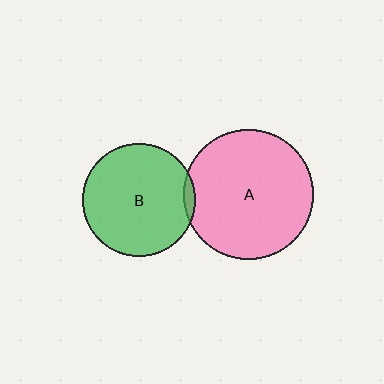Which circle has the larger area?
Circle A (pink).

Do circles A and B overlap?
Yes.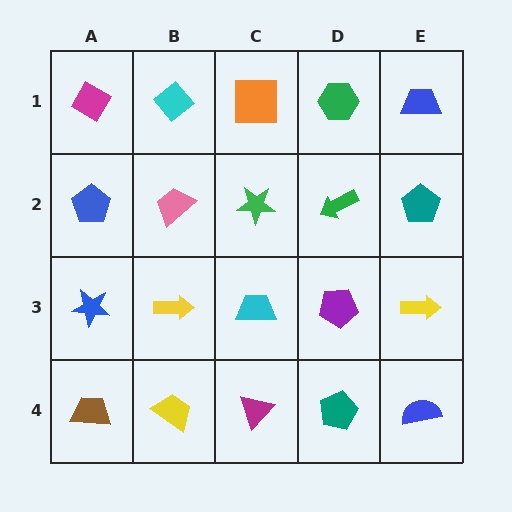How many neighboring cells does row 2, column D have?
4.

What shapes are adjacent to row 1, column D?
A green arrow (row 2, column D), an orange square (row 1, column C), a blue trapezoid (row 1, column E).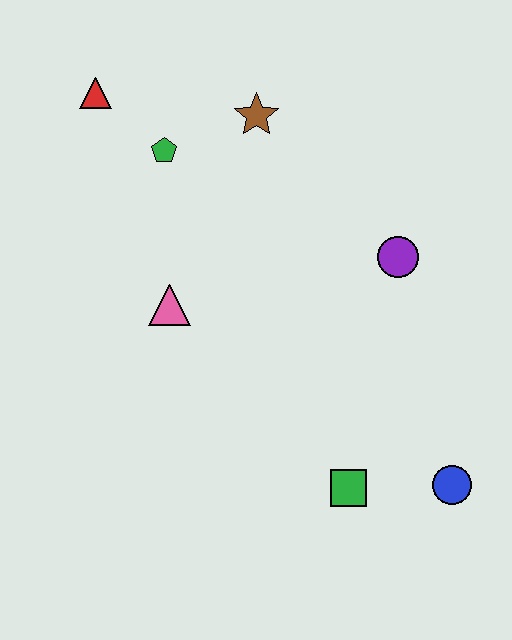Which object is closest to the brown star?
The green pentagon is closest to the brown star.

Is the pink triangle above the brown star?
No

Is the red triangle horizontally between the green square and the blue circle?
No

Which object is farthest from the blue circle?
The red triangle is farthest from the blue circle.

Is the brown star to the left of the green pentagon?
No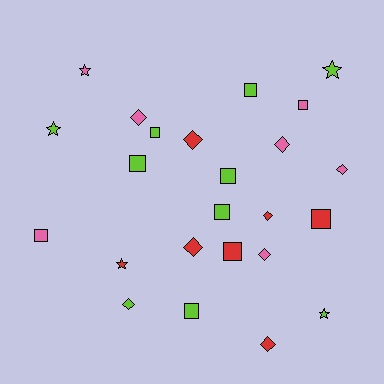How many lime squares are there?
There are 6 lime squares.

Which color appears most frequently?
Lime, with 10 objects.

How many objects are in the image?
There are 24 objects.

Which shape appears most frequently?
Square, with 10 objects.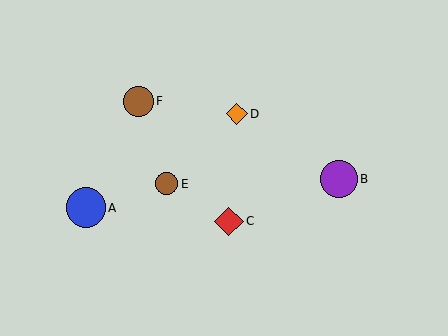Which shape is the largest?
The blue circle (labeled A) is the largest.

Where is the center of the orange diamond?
The center of the orange diamond is at (237, 114).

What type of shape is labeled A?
Shape A is a blue circle.